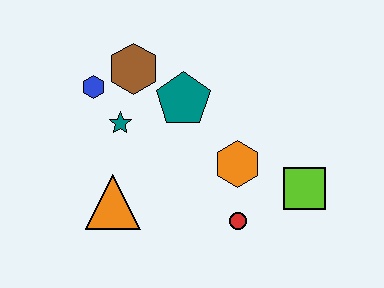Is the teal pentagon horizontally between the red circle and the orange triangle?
Yes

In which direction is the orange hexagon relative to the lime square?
The orange hexagon is to the left of the lime square.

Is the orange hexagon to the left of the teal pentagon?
No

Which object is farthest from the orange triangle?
The lime square is farthest from the orange triangle.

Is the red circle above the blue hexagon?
No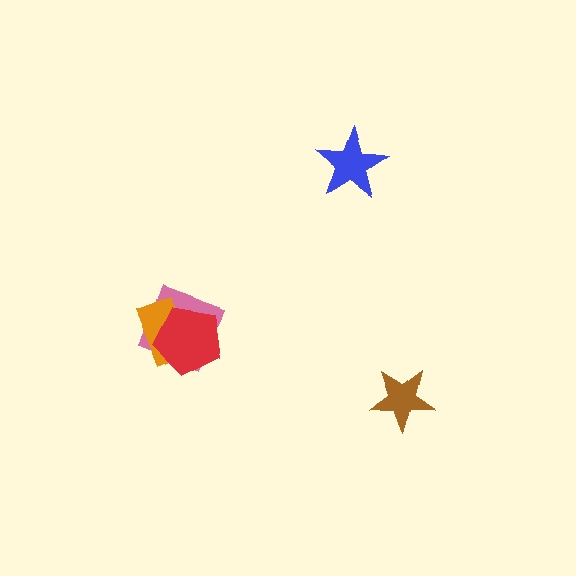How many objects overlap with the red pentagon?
2 objects overlap with the red pentagon.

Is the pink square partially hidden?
Yes, it is partially covered by another shape.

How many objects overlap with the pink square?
2 objects overlap with the pink square.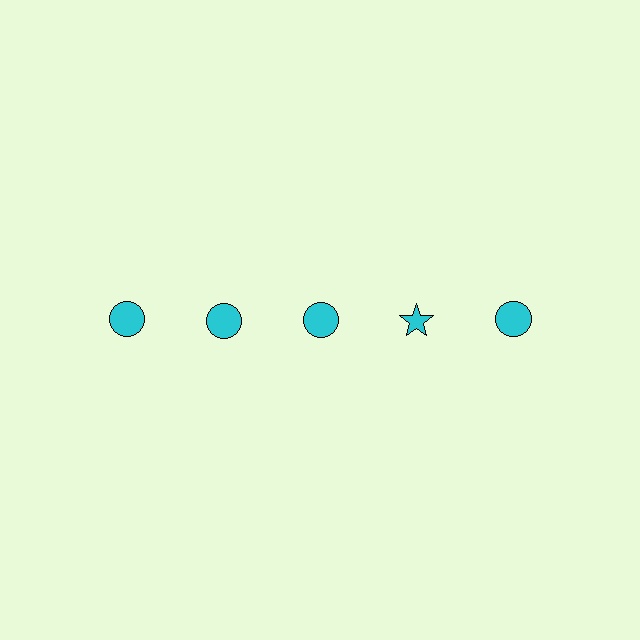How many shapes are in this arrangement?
There are 5 shapes arranged in a grid pattern.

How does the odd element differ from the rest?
It has a different shape: star instead of circle.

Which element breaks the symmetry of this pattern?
The cyan star in the top row, second from right column breaks the symmetry. All other shapes are cyan circles.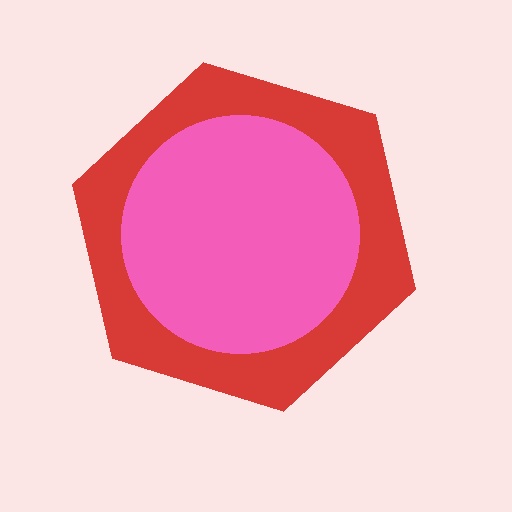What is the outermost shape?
The red hexagon.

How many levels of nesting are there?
2.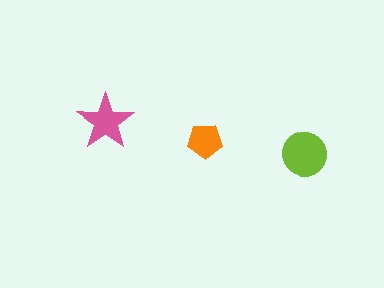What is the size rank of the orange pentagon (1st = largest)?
3rd.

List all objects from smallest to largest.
The orange pentagon, the pink star, the lime circle.